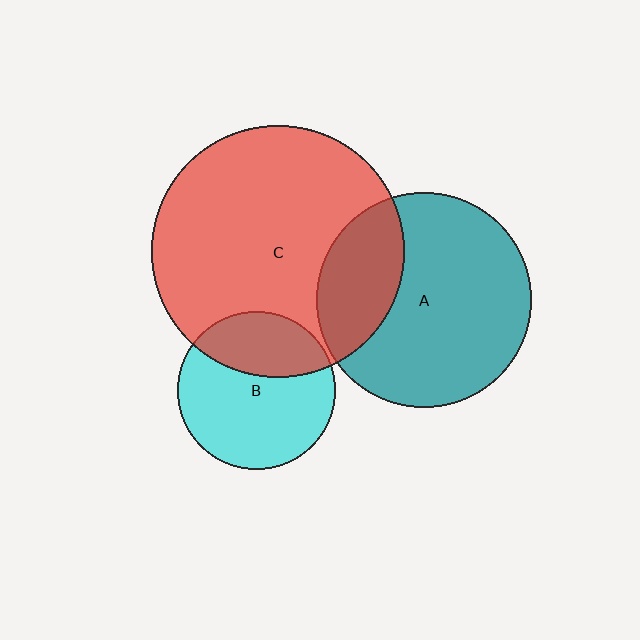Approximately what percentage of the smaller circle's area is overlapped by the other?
Approximately 35%.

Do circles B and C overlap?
Yes.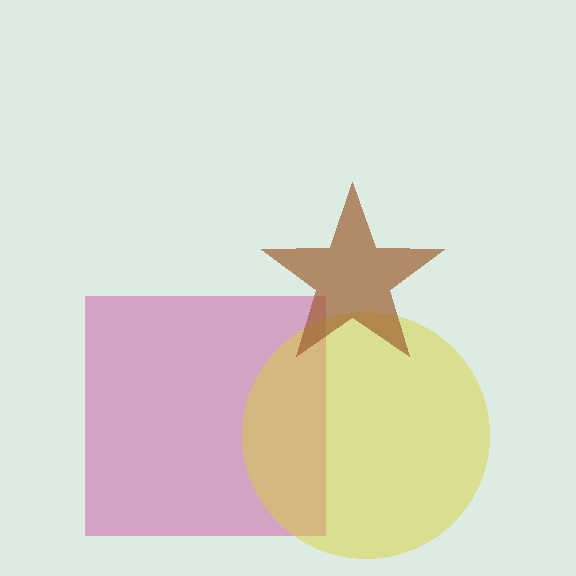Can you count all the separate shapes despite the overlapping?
Yes, there are 3 separate shapes.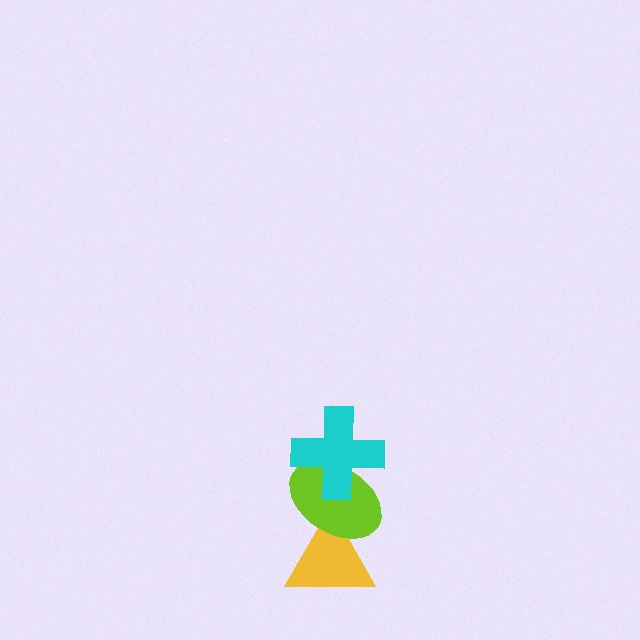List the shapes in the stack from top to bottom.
From top to bottom: the cyan cross, the lime ellipse, the yellow triangle.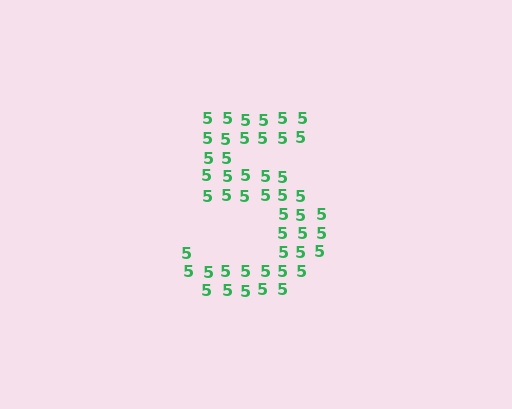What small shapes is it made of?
It is made of small digit 5's.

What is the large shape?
The large shape is the digit 5.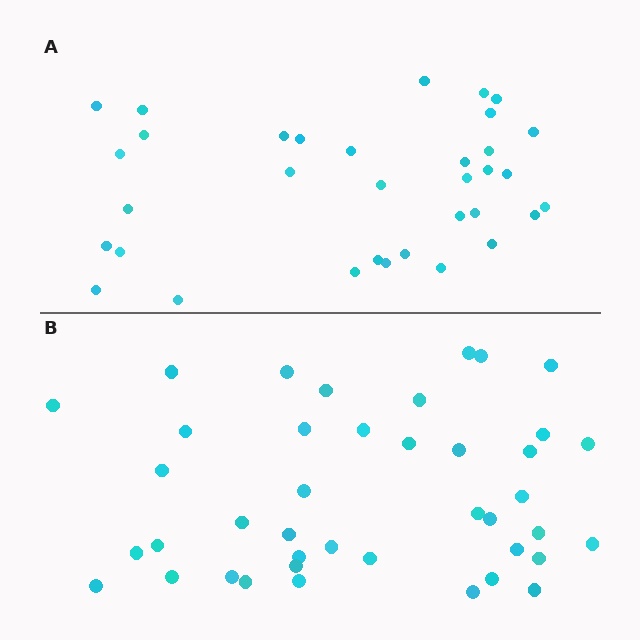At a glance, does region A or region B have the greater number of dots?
Region B (the bottom region) has more dots.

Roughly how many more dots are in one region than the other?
Region B has roughly 8 or so more dots than region A.